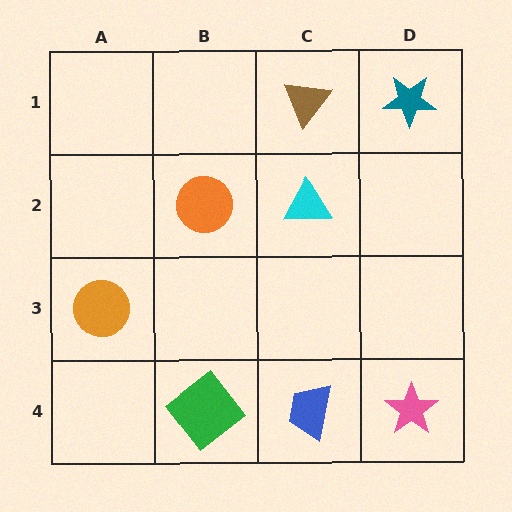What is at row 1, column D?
A teal star.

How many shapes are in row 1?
2 shapes.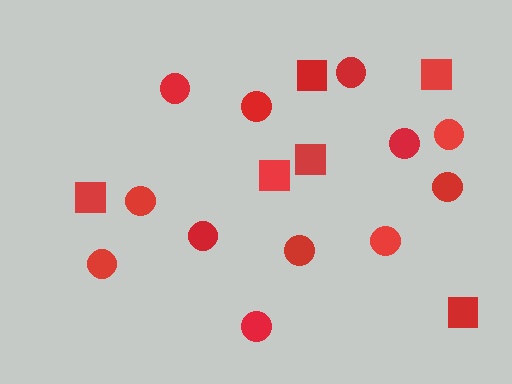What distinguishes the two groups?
There are 2 groups: one group of circles (12) and one group of squares (6).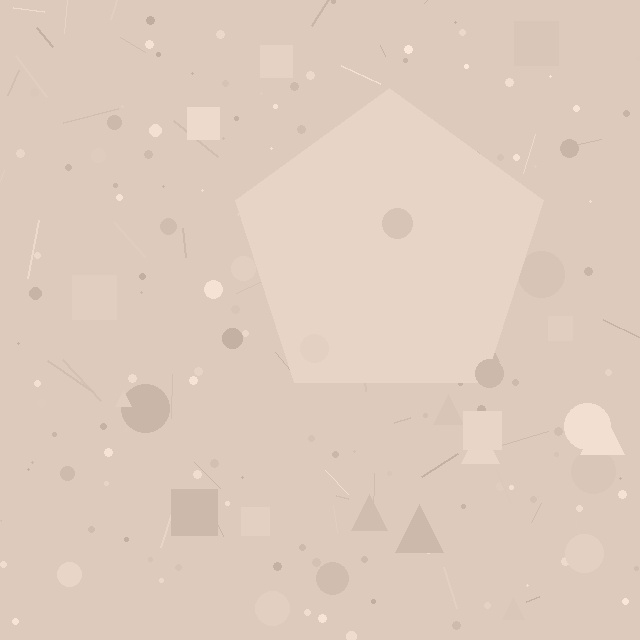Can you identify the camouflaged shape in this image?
The camouflaged shape is a pentagon.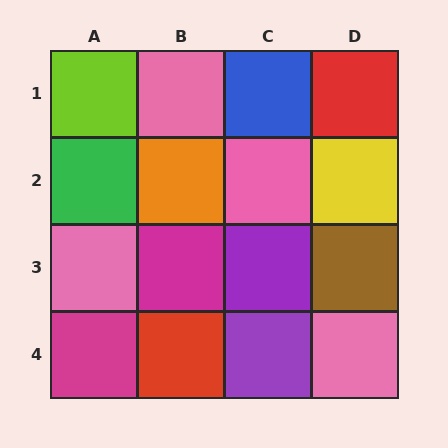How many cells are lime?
1 cell is lime.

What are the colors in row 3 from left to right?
Pink, magenta, purple, brown.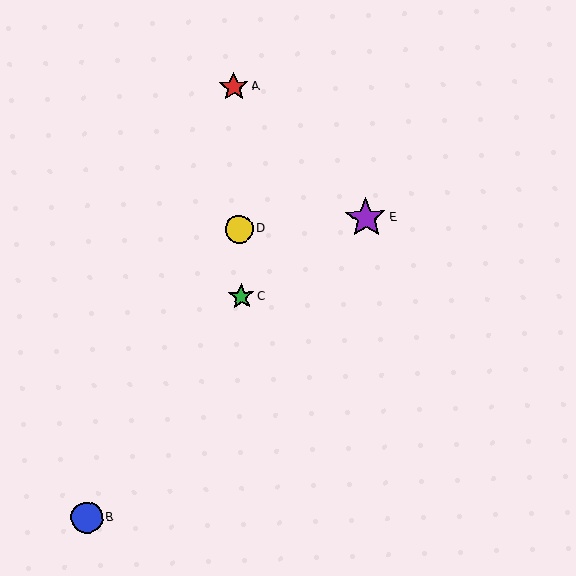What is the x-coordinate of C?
Object C is at x≈242.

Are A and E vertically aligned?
No, A is at x≈234 and E is at x≈366.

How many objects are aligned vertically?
3 objects (A, C, D) are aligned vertically.